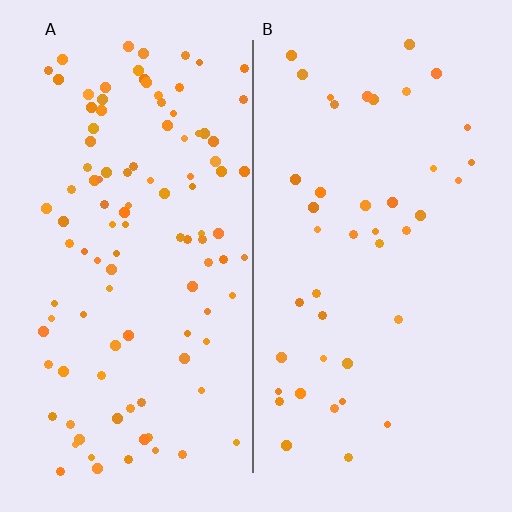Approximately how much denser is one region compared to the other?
Approximately 2.6× — region A over region B.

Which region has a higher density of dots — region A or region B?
A (the left).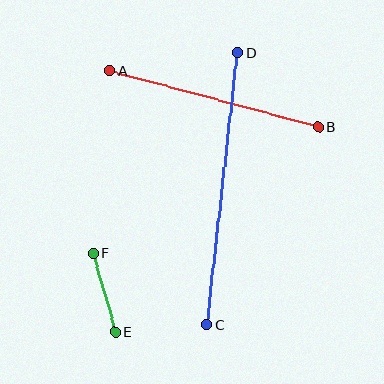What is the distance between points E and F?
The distance is approximately 82 pixels.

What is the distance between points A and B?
The distance is approximately 216 pixels.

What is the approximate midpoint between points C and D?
The midpoint is at approximately (222, 189) pixels.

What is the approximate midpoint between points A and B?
The midpoint is at approximately (214, 99) pixels.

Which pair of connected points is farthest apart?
Points C and D are farthest apart.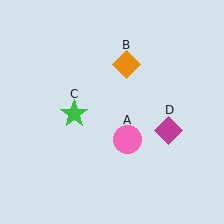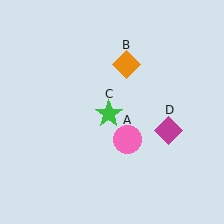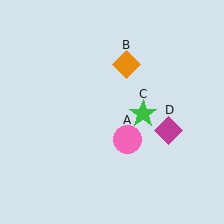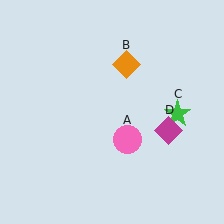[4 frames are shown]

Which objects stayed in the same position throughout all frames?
Pink circle (object A) and orange diamond (object B) and magenta diamond (object D) remained stationary.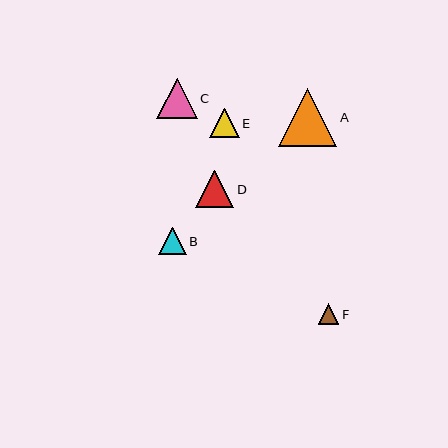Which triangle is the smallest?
Triangle F is the smallest with a size of approximately 20 pixels.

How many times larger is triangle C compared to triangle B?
Triangle C is approximately 1.5 times the size of triangle B.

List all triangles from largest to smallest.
From largest to smallest: A, C, D, E, B, F.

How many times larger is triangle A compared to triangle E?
Triangle A is approximately 2.0 times the size of triangle E.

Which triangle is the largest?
Triangle A is the largest with a size of approximately 58 pixels.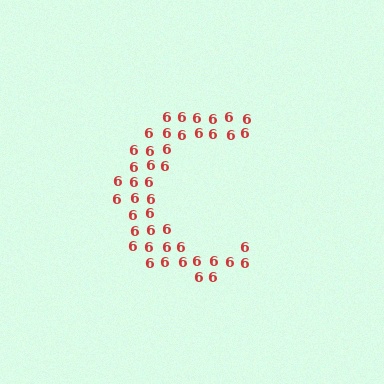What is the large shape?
The large shape is the letter C.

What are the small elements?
The small elements are digit 6's.